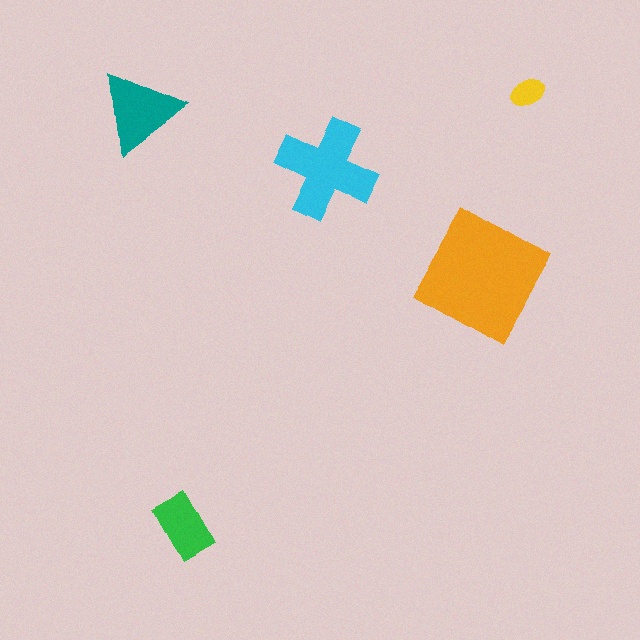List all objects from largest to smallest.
The orange diamond, the cyan cross, the teal triangle, the green rectangle, the yellow ellipse.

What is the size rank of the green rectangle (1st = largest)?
4th.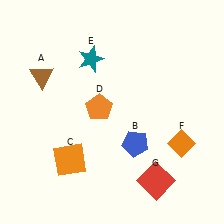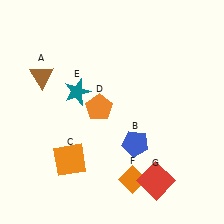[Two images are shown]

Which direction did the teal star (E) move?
The teal star (E) moved down.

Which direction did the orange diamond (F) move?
The orange diamond (F) moved left.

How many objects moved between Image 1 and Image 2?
2 objects moved between the two images.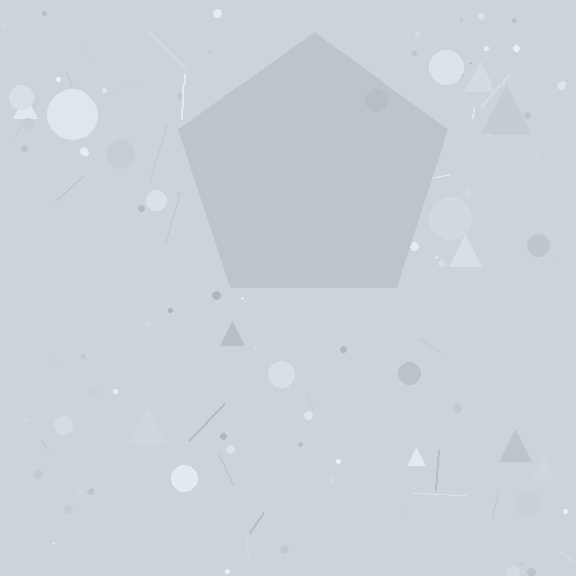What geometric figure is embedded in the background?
A pentagon is embedded in the background.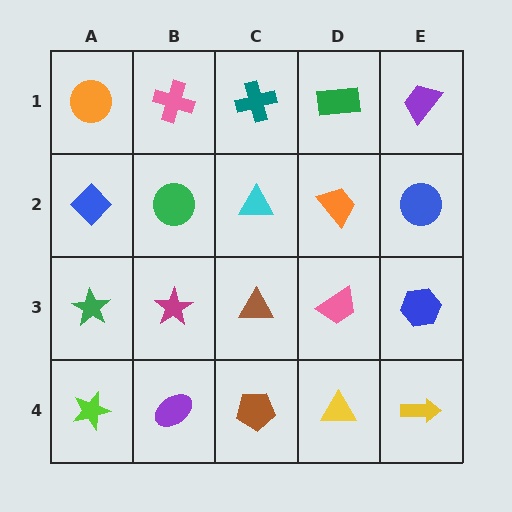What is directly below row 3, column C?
A brown pentagon.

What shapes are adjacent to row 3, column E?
A blue circle (row 2, column E), a yellow arrow (row 4, column E), a pink trapezoid (row 3, column D).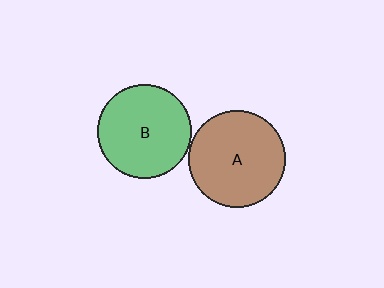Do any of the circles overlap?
No, none of the circles overlap.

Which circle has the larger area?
Circle A (brown).